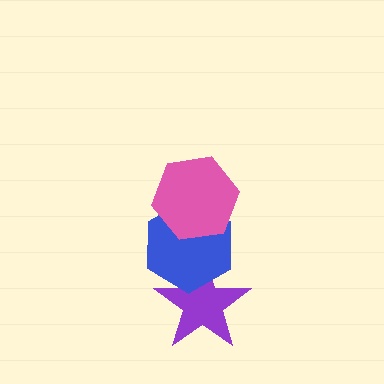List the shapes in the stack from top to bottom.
From top to bottom: the pink hexagon, the blue hexagon, the purple star.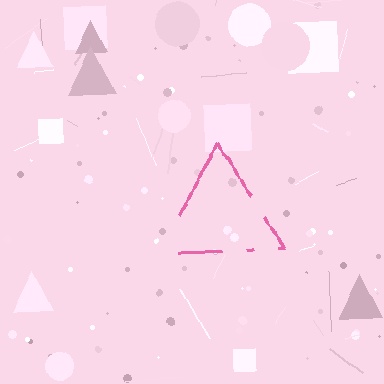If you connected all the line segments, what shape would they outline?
They would outline a triangle.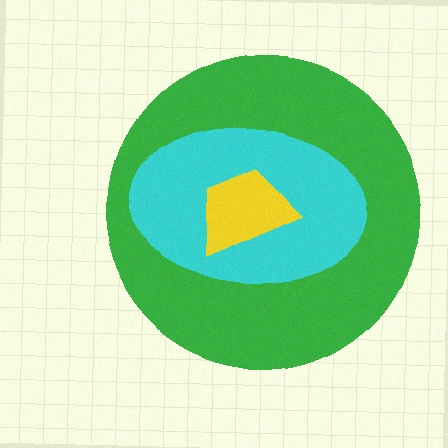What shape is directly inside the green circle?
The cyan ellipse.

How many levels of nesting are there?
3.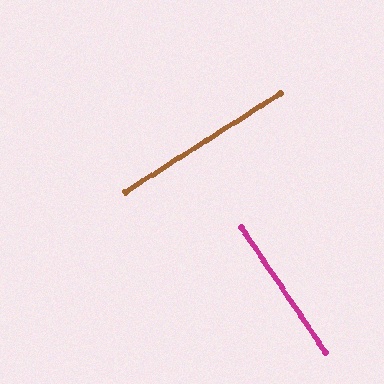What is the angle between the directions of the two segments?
Approximately 89 degrees.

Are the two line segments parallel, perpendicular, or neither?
Perpendicular — they meet at approximately 89°.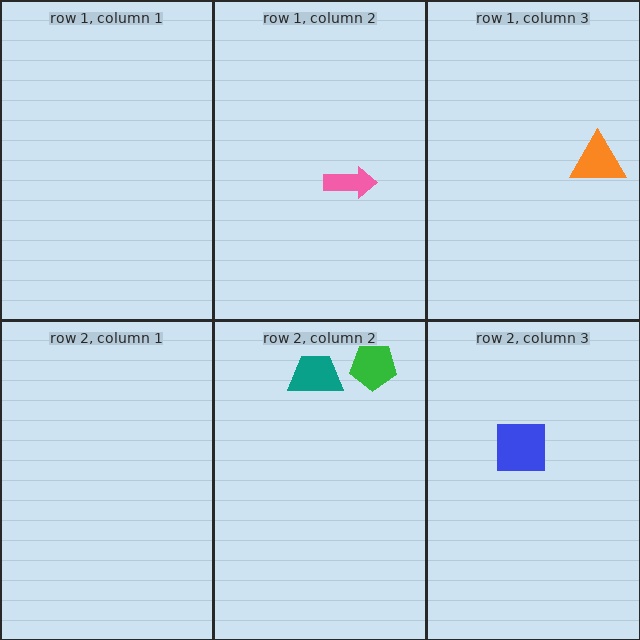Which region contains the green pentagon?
The row 2, column 2 region.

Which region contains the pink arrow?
The row 1, column 2 region.